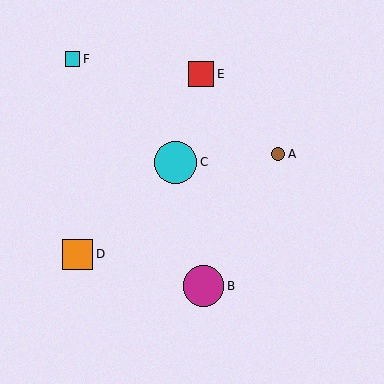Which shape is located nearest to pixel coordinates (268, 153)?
The brown circle (labeled A) at (278, 154) is nearest to that location.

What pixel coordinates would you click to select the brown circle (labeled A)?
Click at (278, 154) to select the brown circle A.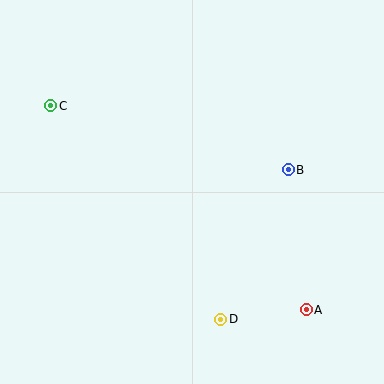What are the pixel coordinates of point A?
Point A is at (306, 310).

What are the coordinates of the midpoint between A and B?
The midpoint between A and B is at (297, 240).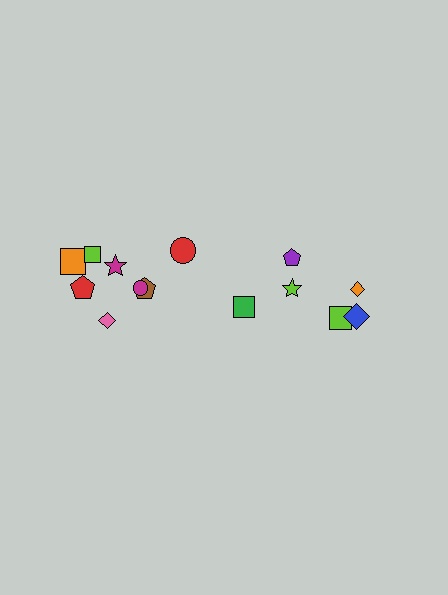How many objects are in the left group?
There are 8 objects.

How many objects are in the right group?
There are 6 objects.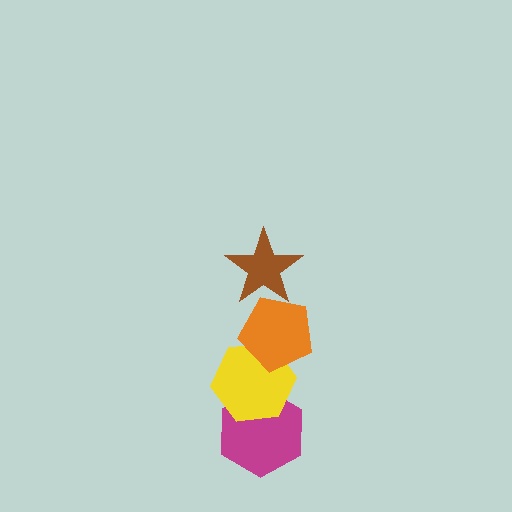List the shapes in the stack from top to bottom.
From top to bottom: the brown star, the orange pentagon, the yellow hexagon, the magenta hexagon.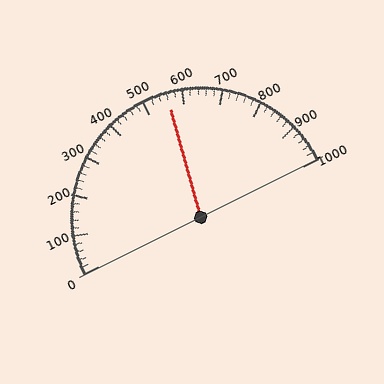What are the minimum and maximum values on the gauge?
The gauge ranges from 0 to 1000.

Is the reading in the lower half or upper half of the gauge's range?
The reading is in the upper half of the range (0 to 1000).